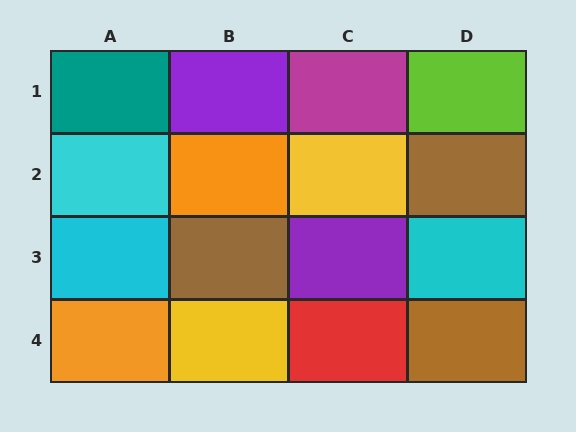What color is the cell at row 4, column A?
Orange.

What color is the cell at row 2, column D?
Brown.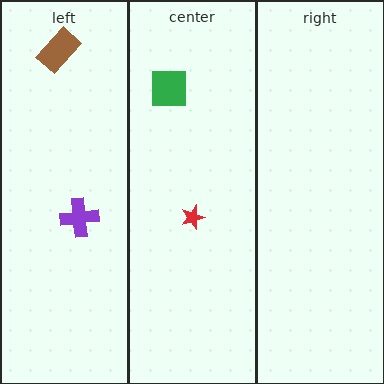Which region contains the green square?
The center region.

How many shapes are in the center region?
2.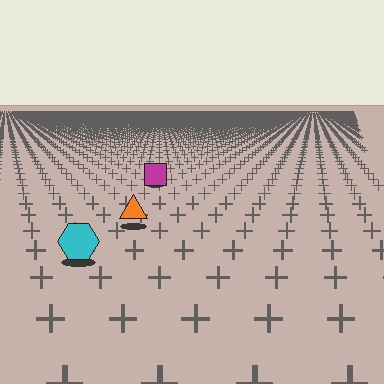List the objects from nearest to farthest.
From nearest to farthest: the cyan hexagon, the orange triangle, the magenta square.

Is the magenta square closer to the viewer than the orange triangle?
No. The orange triangle is closer — you can tell from the texture gradient: the ground texture is coarser near it.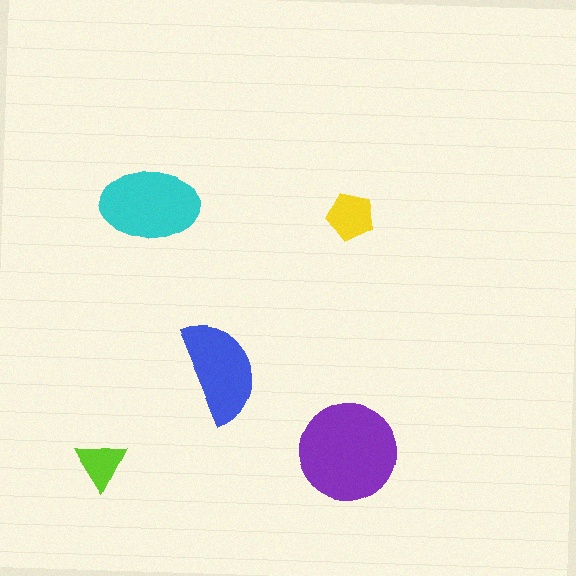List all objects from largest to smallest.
The purple circle, the cyan ellipse, the blue semicircle, the yellow pentagon, the lime triangle.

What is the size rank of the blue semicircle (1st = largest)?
3rd.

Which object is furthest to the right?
The purple circle is rightmost.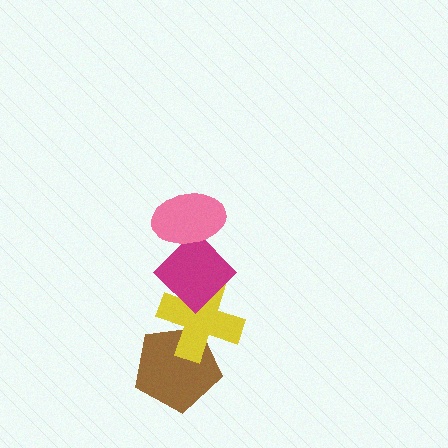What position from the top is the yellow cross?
The yellow cross is 3rd from the top.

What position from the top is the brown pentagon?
The brown pentagon is 4th from the top.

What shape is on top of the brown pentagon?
The yellow cross is on top of the brown pentagon.